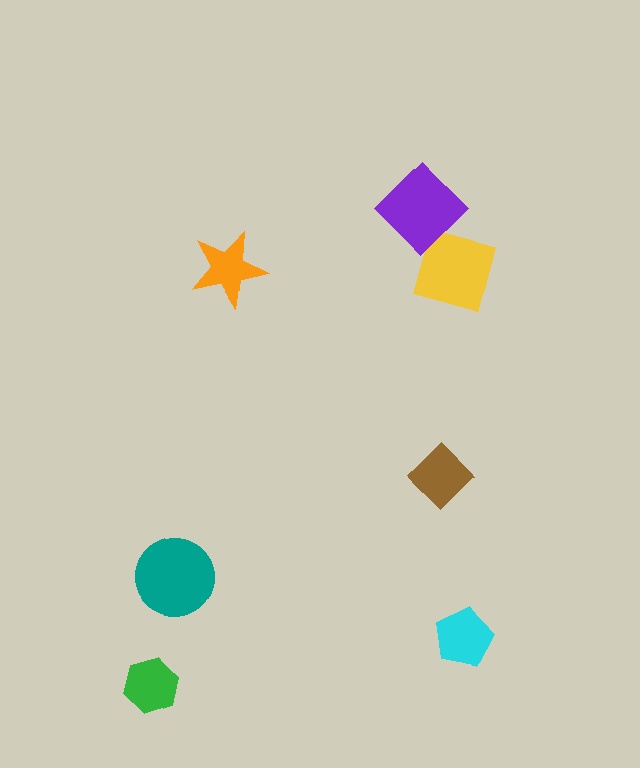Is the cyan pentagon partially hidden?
No, no other shape covers it.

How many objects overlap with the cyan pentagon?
0 objects overlap with the cyan pentagon.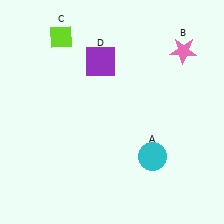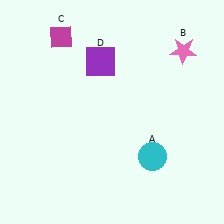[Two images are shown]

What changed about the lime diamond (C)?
In Image 1, C is lime. In Image 2, it changed to magenta.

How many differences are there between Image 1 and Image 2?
There is 1 difference between the two images.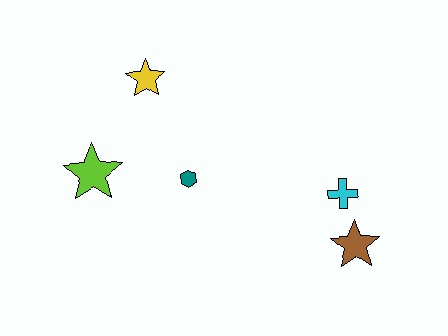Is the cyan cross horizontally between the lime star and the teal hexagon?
No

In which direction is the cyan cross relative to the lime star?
The cyan cross is to the right of the lime star.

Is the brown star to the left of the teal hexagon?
No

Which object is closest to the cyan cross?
The brown star is closest to the cyan cross.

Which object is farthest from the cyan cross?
The lime star is farthest from the cyan cross.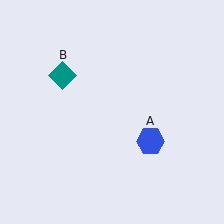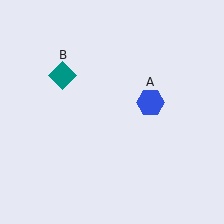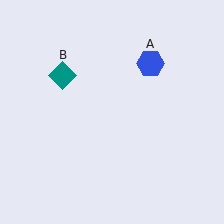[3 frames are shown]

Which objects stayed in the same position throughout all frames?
Teal diamond (object B) remained stationary.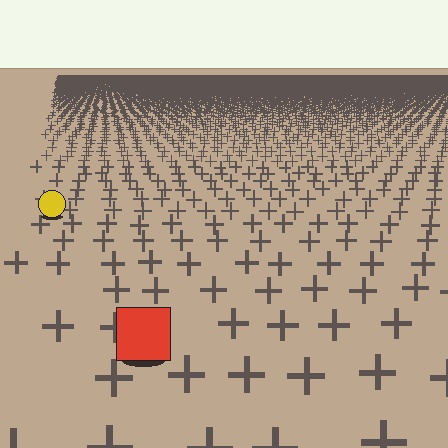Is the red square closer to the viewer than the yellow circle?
Yes. The red square is closer — you can tell from the texture gradient: the ground texture is coarser near it.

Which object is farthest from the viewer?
The yellow circle is farthest from the viewer. It appears smaller and the ground texture around it is denser.